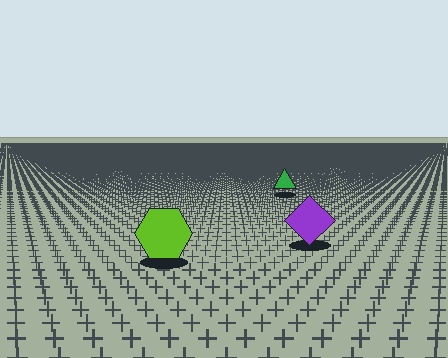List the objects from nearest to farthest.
From nearest to farthest: the lime hexagon, the purple diamond, the green triangle.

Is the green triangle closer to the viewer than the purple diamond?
No. The purple diamond is closer — you can tell from the texture gradient: the ground texture is coarser near it.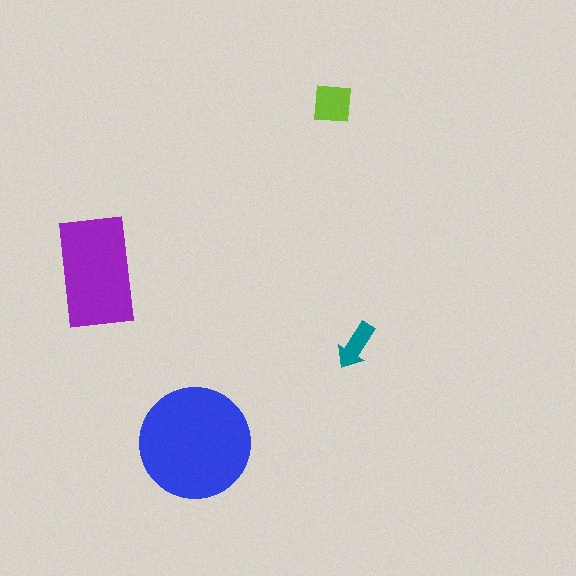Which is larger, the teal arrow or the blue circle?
The blue circle.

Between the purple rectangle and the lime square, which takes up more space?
The purple rectangle.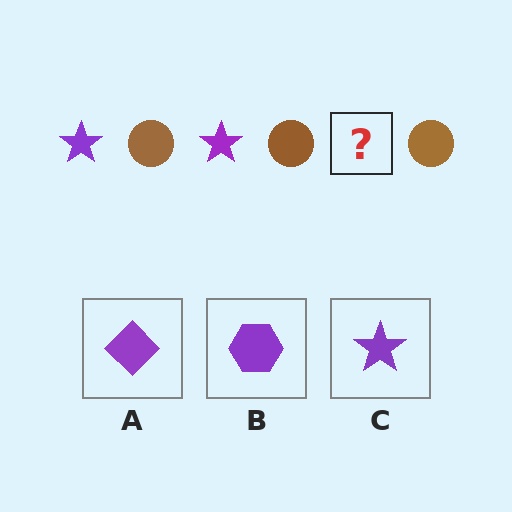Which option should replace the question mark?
Option C.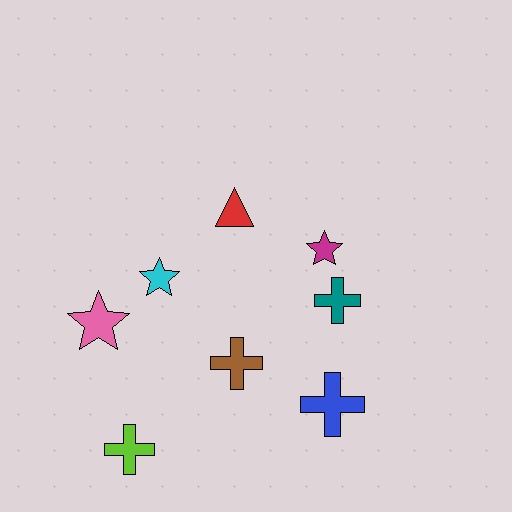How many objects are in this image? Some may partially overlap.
There are 8 objects.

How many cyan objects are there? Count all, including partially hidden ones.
There is 1 cyan object.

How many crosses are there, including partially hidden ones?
There are 4 crosses.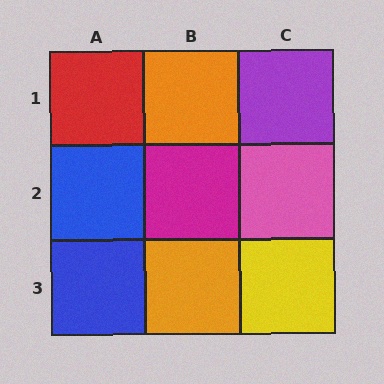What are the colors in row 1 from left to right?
Red, orange, purple.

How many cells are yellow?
1 cell is yellow.